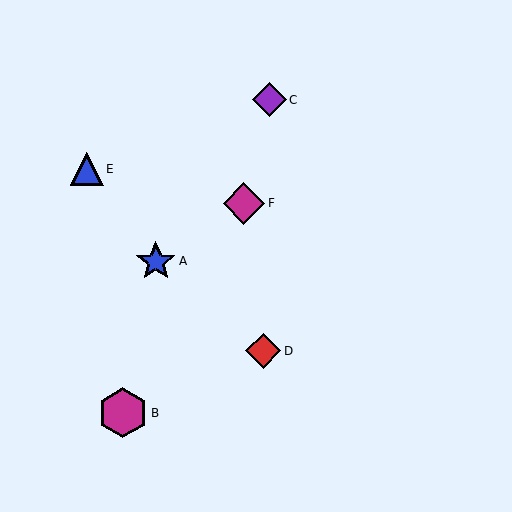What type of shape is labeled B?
Shape B is a magenta hexagon.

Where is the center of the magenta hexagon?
The center of the magenta hexagon is at (123, 413).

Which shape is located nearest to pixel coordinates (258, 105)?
The purple diamond (labeled C) at (270, 100) is nearest to that location.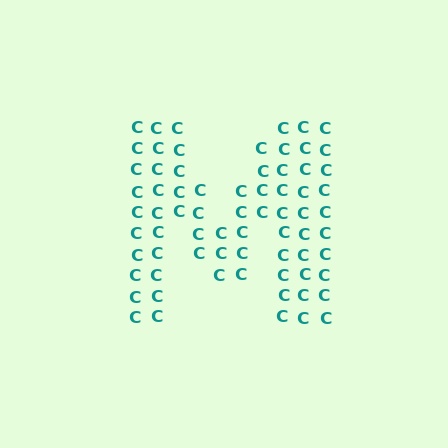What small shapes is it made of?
It is made of small letter C's.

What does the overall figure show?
The overall figure shows the letter M.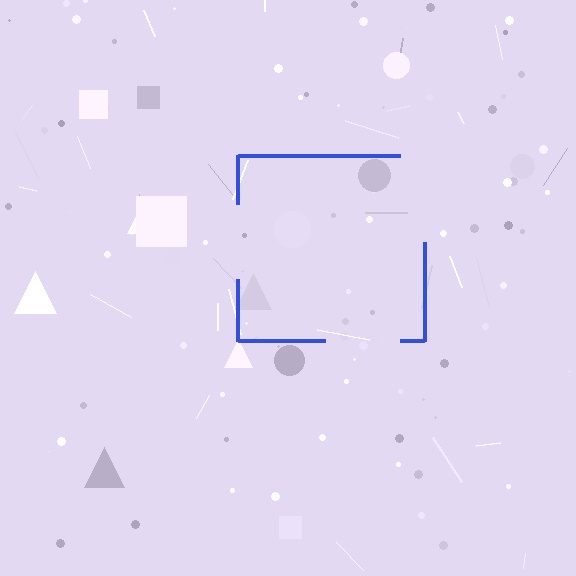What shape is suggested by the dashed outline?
The dashed outline suggests a square.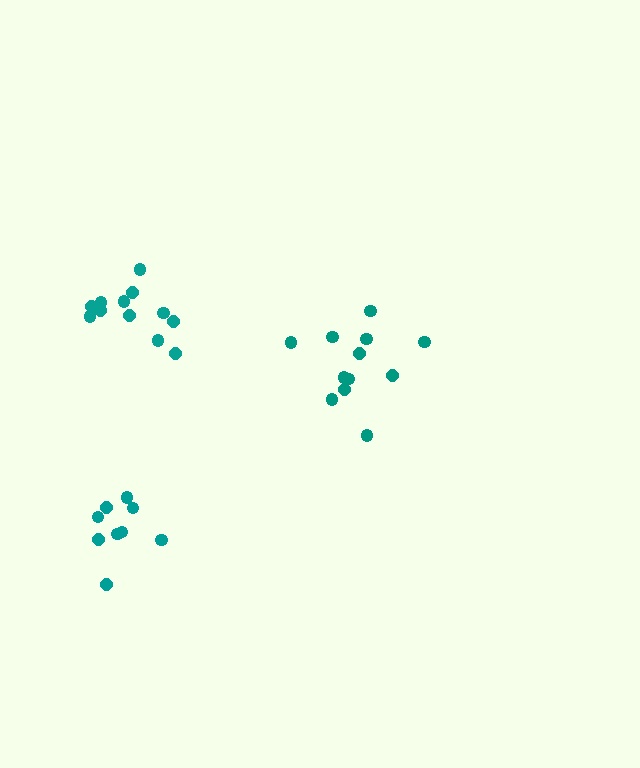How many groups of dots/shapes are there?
There are 3 groups.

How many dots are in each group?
Group 1: 9 dots, Group 2: 12 dots, Group 3: 12 dots (33 total).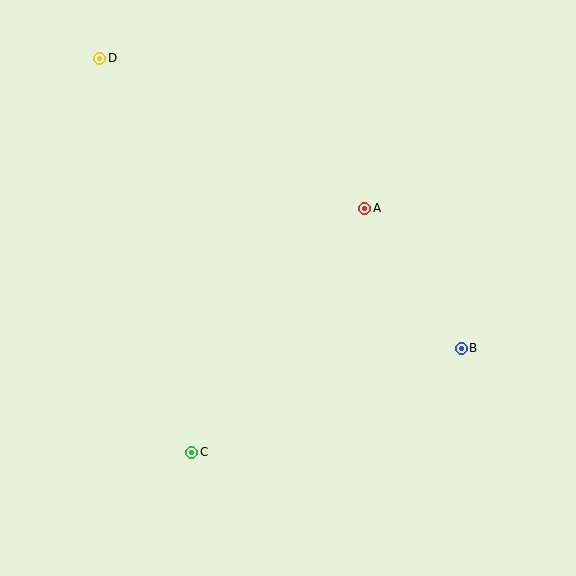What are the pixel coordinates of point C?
Point C is at (192, 452).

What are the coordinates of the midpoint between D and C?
The midpoint between D and C is at (146, 255).